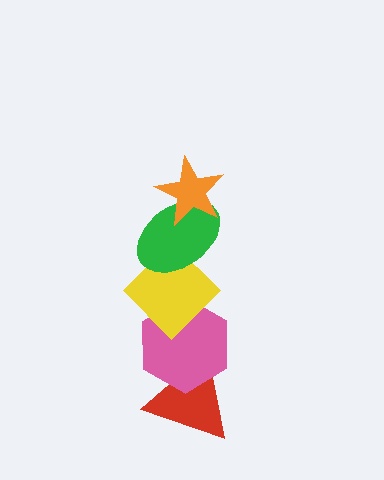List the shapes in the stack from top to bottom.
From top to bottom: the orange star, the green ellipse, the yellow diamond, the pink hexagon, the red triangle.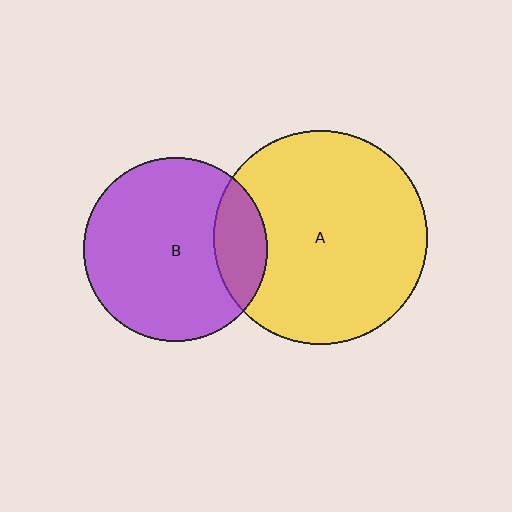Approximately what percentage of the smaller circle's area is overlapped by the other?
Approximately 20%.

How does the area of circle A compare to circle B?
Approximately 1.4 times.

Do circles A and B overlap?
Yes.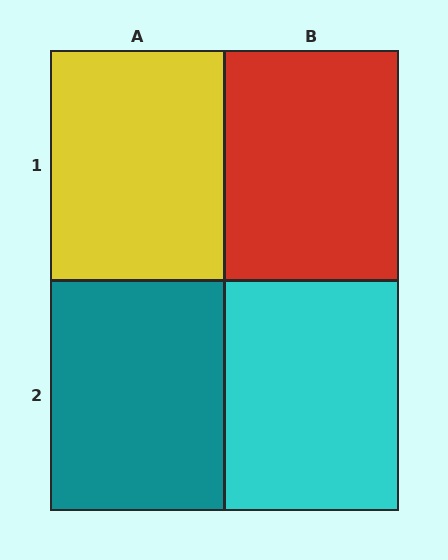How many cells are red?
1 cell is red.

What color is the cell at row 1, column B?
Red.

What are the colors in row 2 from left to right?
Teal, cyan.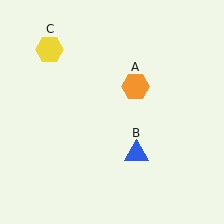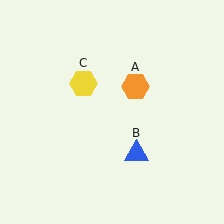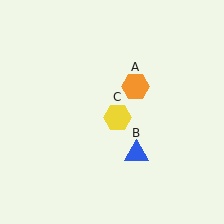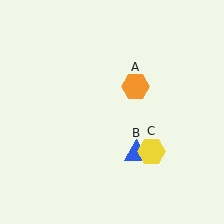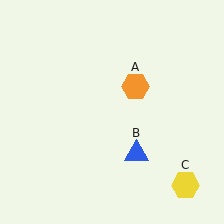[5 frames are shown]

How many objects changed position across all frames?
1 object changed position: yellow hexagon (object C).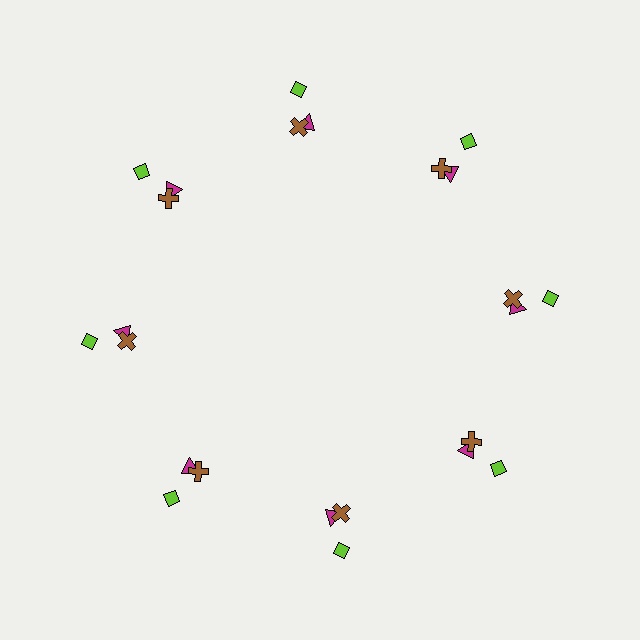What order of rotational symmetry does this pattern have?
This pattern has 8-fold rotational symmetry.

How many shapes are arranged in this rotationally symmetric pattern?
There are 24 shapes, arranged in 8 groups of 3.